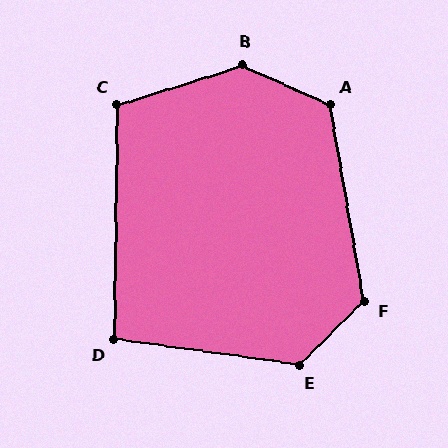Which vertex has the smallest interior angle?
D, at approximately 97 degrees.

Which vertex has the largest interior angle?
B, at approximately 138 degrees.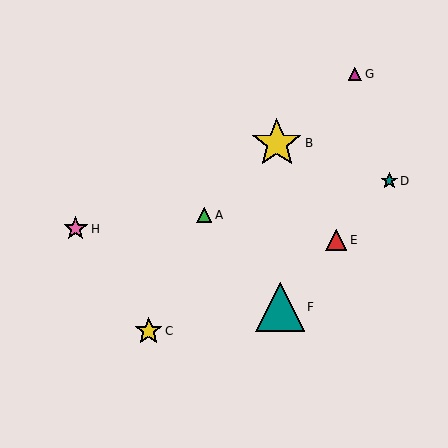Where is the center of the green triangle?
The center of the green triangle is at (204, 215).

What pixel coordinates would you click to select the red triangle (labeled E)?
Click at (336, 240) to select the red triangle E.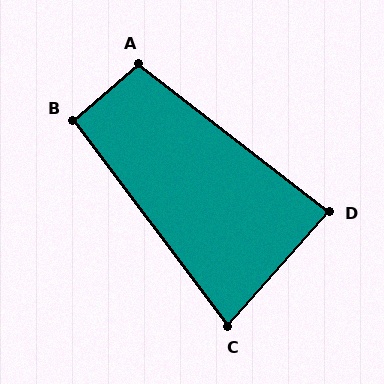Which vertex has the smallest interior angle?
C, at approximately 79 degrees.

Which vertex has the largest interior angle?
A, at approximately 101 degrees.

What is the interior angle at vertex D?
Approximately 86 degrees (approximately right).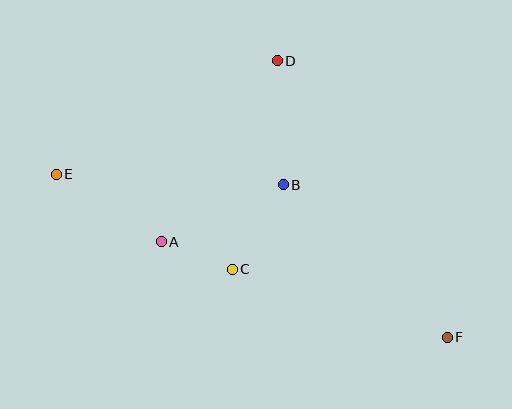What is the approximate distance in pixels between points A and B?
The distance between A and B is approximately 135 pixels.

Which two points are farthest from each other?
Points E and F are farthest from each other.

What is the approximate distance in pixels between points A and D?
The distance between A and D is approximately 215 pixels.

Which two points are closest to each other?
Points A and C are closest to each other.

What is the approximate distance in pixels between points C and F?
The distance between C and F is approximately 226 pixels.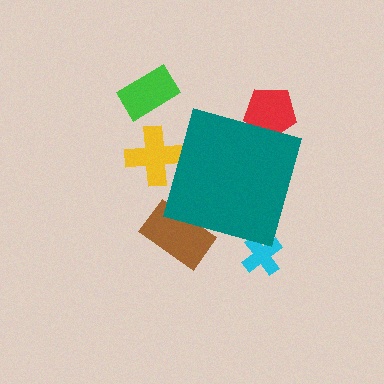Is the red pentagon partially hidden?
Yes, the red pentagon is partially hidden behind the teal diamond.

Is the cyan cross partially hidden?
Yes, the cyan cross is partially hidden behind the teal diamond.